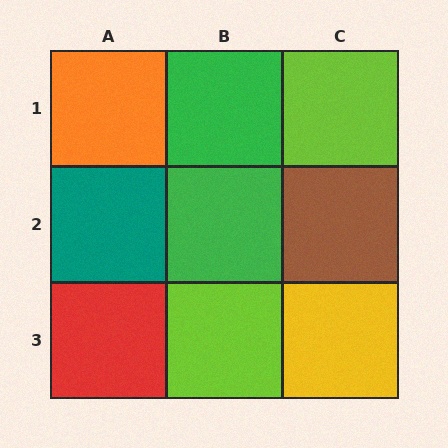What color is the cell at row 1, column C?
Lime.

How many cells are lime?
2 cells are lime.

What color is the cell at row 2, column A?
Teal.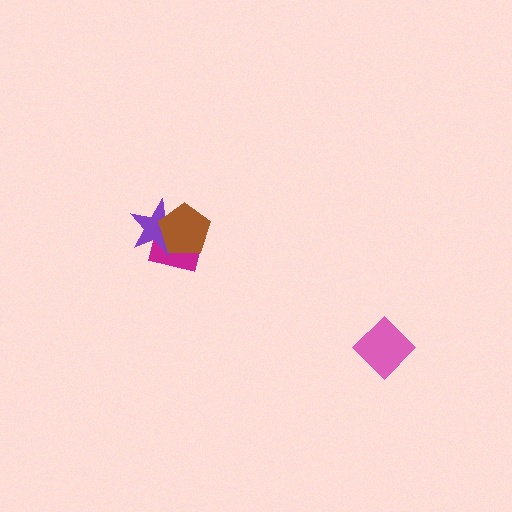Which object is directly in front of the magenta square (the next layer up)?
The purple star is directly in front of the magenta square.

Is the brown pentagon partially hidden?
No, no other shape covers it.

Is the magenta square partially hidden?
Yes, it is partially covered by another shape.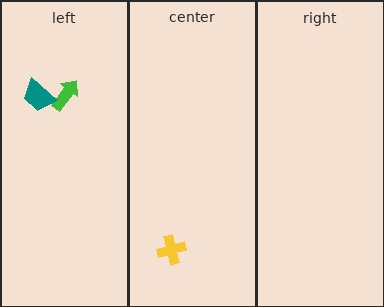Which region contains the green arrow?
The left region.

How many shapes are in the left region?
2.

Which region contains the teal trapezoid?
The left region.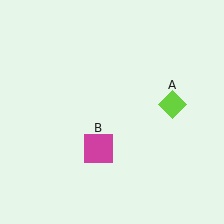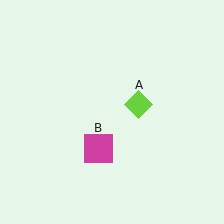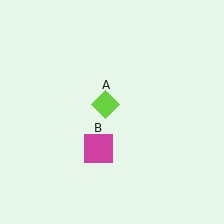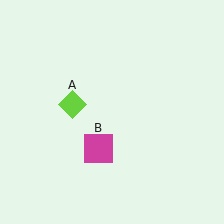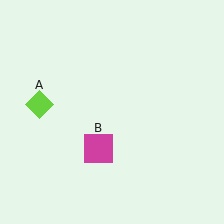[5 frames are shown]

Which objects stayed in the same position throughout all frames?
Magenta square (object B) remained stationary.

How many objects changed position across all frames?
1 object changed position: lime diamond (object A).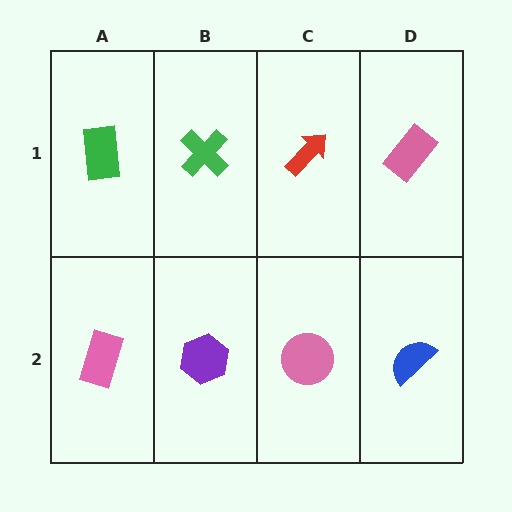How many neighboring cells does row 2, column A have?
2.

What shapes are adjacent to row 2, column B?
A green cross (row 1, column B), a pink rectangle (row 2, column A), a pink circle (row 2, column C).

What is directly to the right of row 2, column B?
A pink circle.